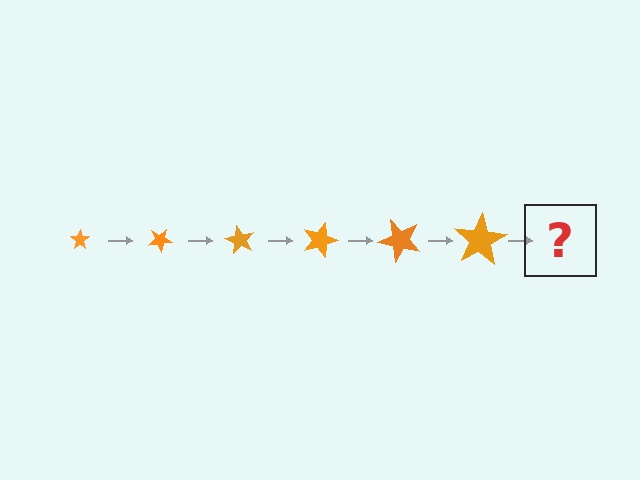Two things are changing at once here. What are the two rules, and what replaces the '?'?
The two rules are that the star grows larger each step and it rotates 30 degrees each step. The '?' should be a star, larger than the previous one and rotated 180 degrees from the start.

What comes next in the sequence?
The next element should be a star, larger than the previous one and rotated 180 degrees from the start.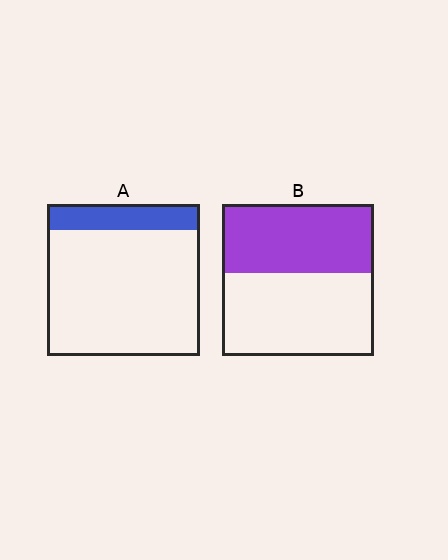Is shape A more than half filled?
No.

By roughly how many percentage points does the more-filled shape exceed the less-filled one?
By roughly 30 percentage points (B over A).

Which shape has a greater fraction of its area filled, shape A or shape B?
Shape B.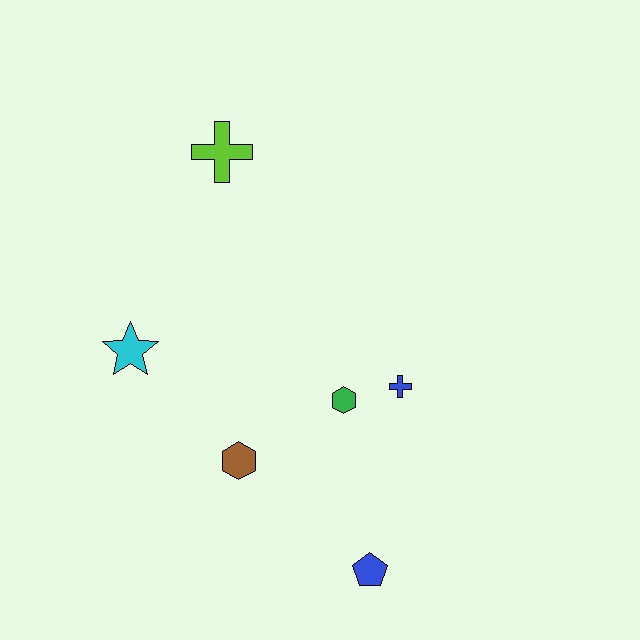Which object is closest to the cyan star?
The brown hexagon is closest to the cyan star.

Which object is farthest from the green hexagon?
The lime cross is farthest from the green hexagon.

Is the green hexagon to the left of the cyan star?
No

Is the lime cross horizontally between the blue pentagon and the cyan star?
Yes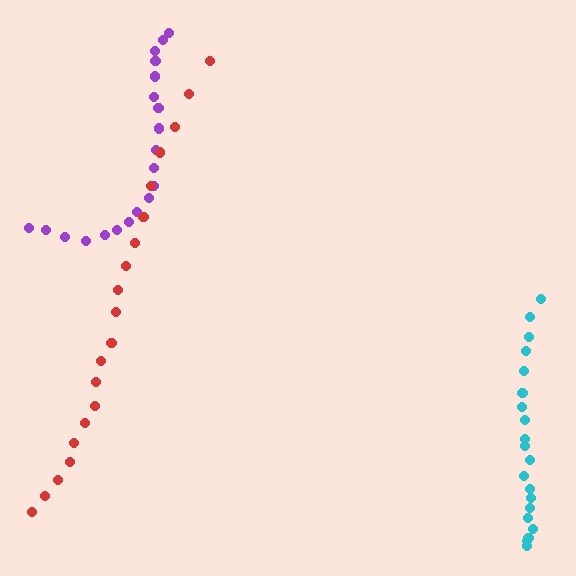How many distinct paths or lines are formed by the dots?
There are 3 distinct paths.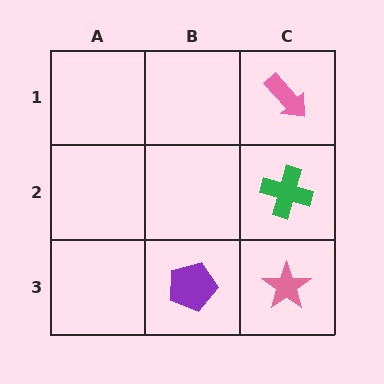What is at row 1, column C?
A pink arrow.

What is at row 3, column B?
A purple pentagon.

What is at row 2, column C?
A green cross.